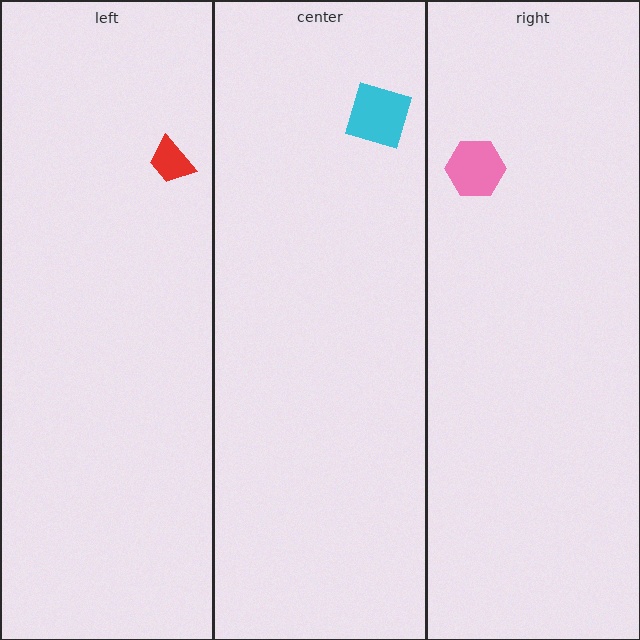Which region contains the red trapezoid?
The left region.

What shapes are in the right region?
The pink hexagon.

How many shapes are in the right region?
1.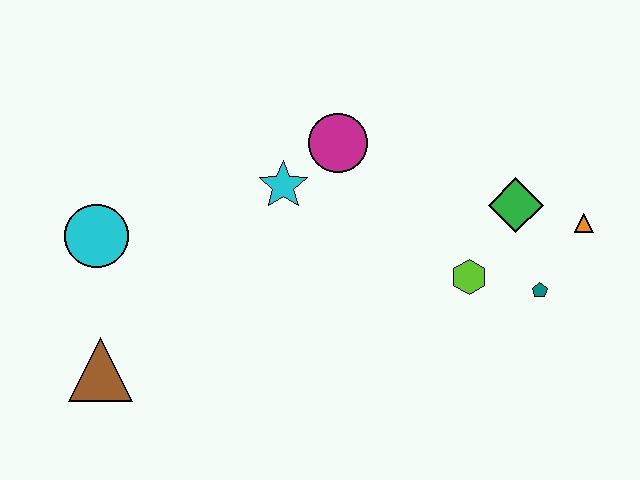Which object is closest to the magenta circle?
The cyan star is closest to the magenta circle.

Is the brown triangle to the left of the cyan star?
Yes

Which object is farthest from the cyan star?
The orange triangle is farthest from the cyan star.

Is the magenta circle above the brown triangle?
Yes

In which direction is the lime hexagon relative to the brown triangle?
The lime hexagon is to the right of the brown triangle.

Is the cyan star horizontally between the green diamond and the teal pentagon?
No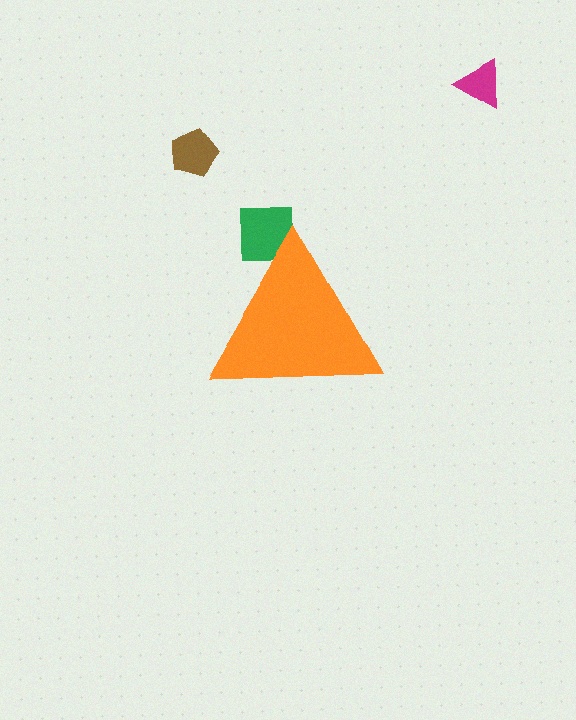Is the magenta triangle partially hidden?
No, the magenta triangle is fully visible.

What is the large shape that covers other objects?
An orange triangle.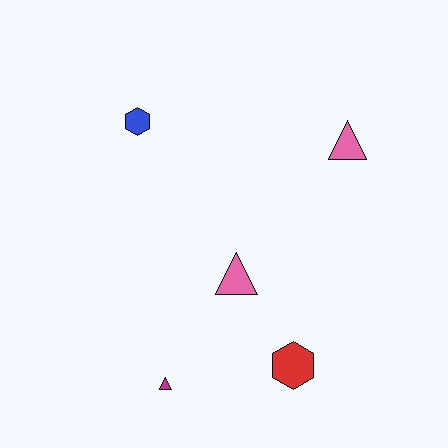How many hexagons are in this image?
There are 2 hexagons.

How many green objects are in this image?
There are no green objects.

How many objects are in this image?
There are 5 objects.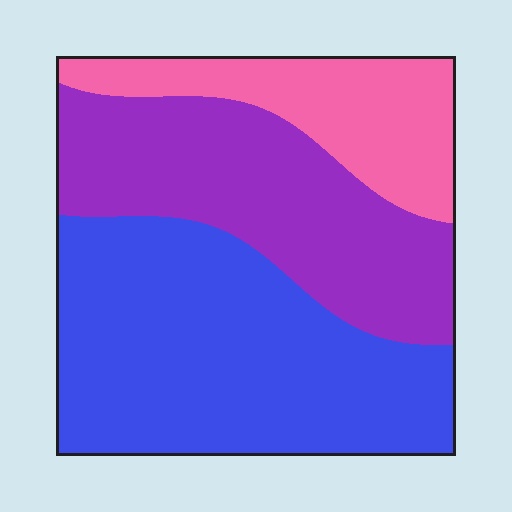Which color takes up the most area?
Blue, at roughly 45%.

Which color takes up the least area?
Pink, at roughly 20%.